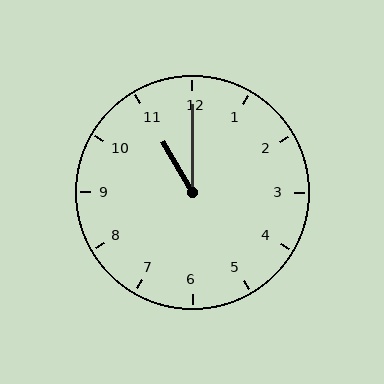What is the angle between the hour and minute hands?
Approximately 30 degrees.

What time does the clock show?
11:00.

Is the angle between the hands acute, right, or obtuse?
It is acute.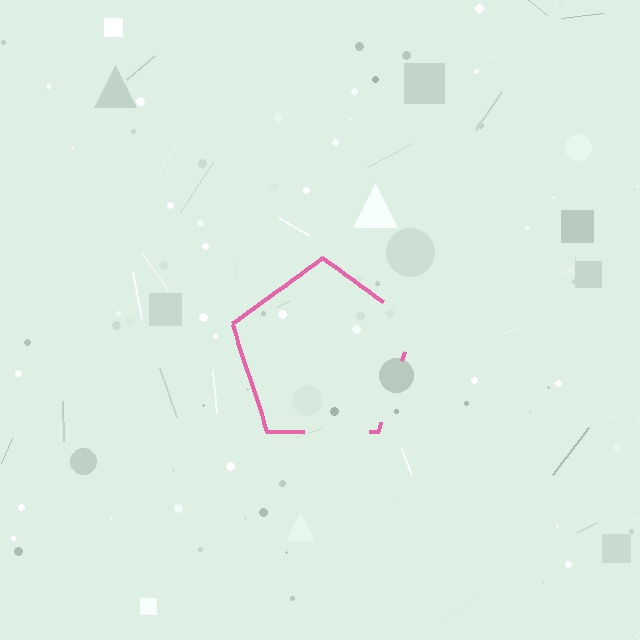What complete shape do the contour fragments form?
The contour fragments form a pentagon.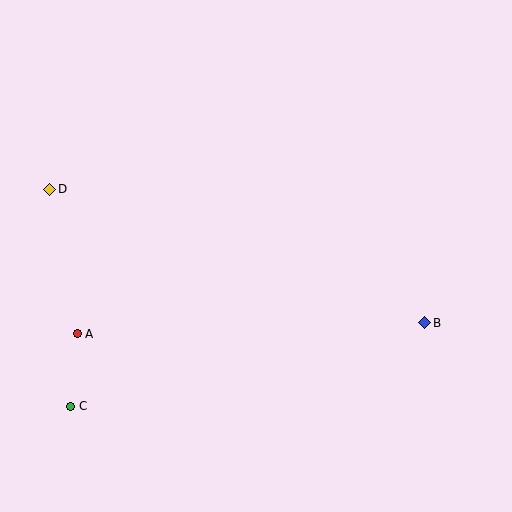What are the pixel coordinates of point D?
Point D is at (50, 189).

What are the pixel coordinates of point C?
Point C is at (71, 406).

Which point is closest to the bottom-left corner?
Point C is closest to the bottom-left corner.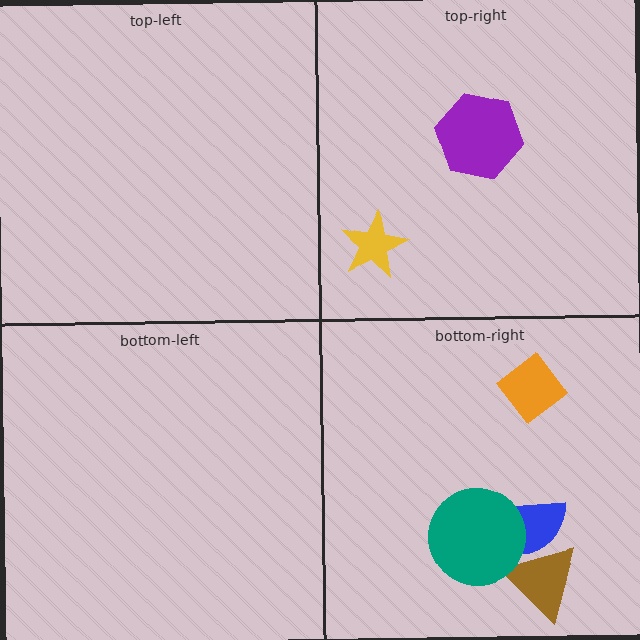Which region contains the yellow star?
The top-right region.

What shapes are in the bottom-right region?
The blue semicircle, the brown triangle, the teal circle, the orange diamond.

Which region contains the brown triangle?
The bottom-right region.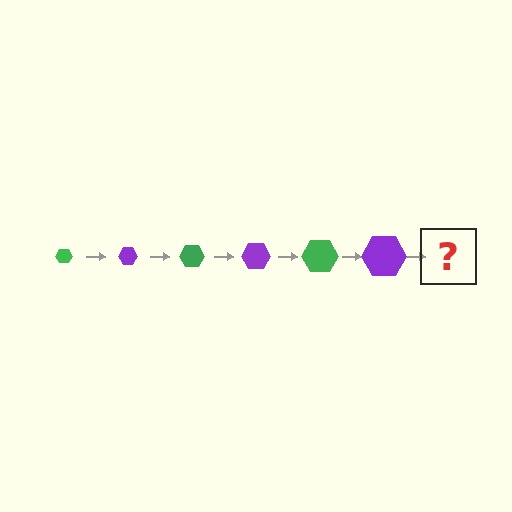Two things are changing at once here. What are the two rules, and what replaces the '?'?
The two rules are that the hexagon grows larger each step and the color cycles through green and purple. The '?' should be a green hexagon, larger than the previous one.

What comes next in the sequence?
The next element should be a green hexagon, larger than the previous one.